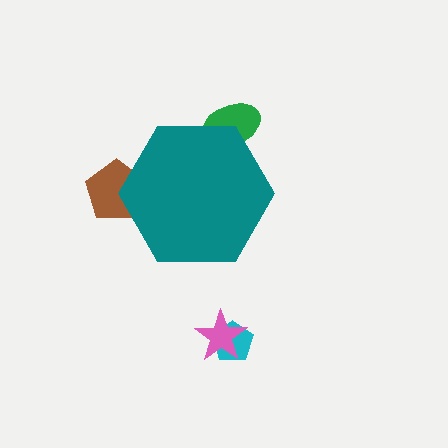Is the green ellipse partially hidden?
Yes, the green ellipse is partially hidden behind the teal hexagon.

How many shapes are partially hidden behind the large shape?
2 shapes are partially hidden.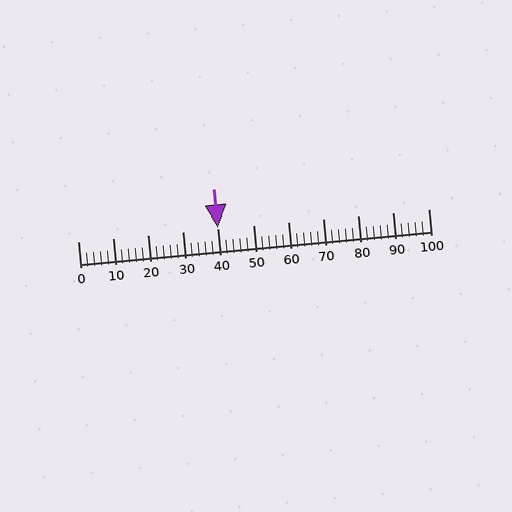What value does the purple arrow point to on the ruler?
The purple arrow points to approximately 40.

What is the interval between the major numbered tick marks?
The major tick marks are spaced 10 units apart.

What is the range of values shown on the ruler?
The ruler shows values from 0 to 100.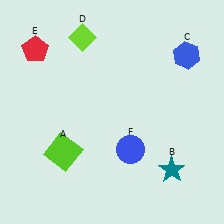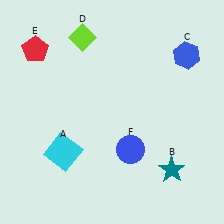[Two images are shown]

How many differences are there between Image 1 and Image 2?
There is 1 difference between the two images.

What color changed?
The square (A) changed from lime in Image 1 to cyan in Image 2.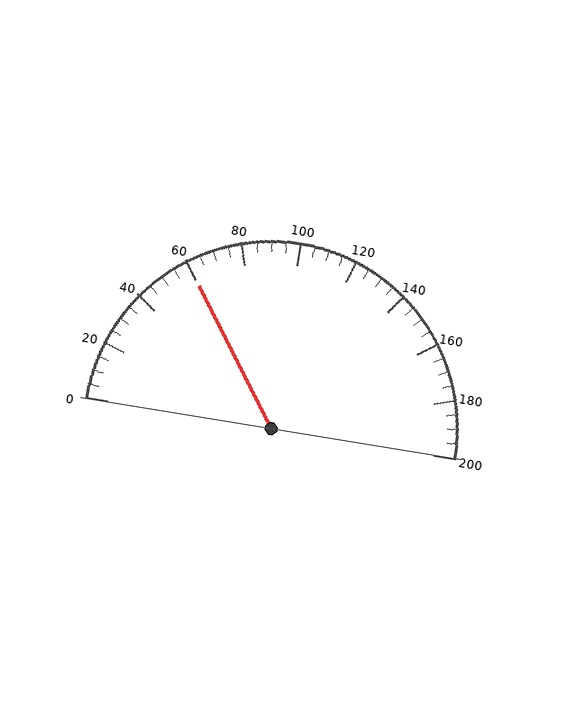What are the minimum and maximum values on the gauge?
The gauge ranges from 0 to 200.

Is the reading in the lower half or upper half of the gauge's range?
The reading is in the lower half of the range (0 to 200).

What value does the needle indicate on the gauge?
The needle indicates approximately 60.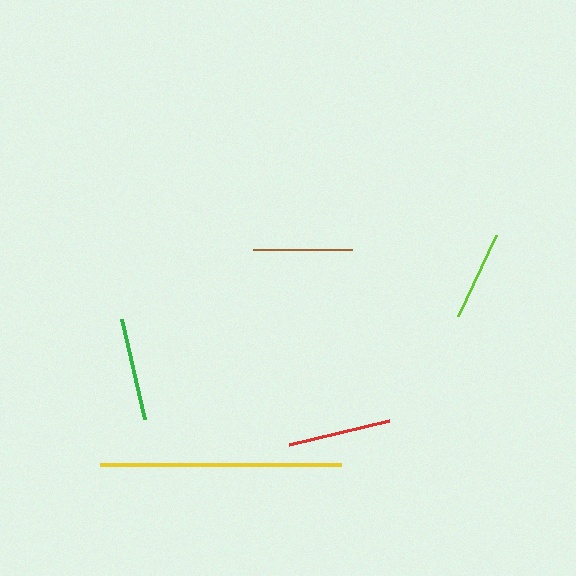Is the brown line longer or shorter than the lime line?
The brown line is longer than the lime line.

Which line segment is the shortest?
The lime line is the shortest at approximately 90 pixels.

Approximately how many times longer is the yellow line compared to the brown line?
The yellow line is approximately 2.4 times the length of the brown line.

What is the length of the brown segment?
The brown segment is approximately 99 pixels long.